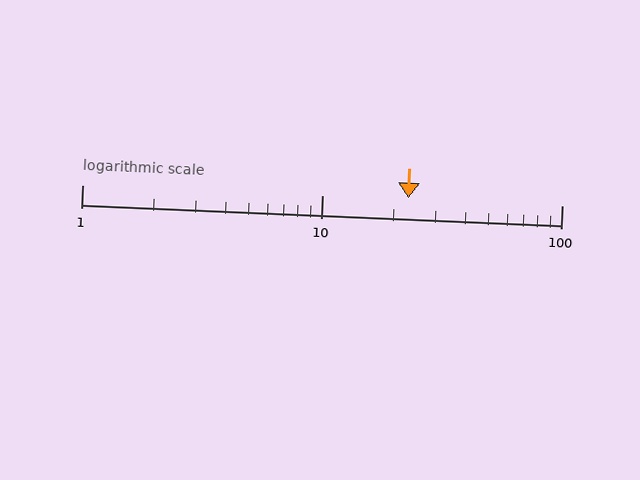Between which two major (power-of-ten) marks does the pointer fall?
The pointer is between 10 and 100.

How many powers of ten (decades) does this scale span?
The scale spans 2 decades, from 1 to 100.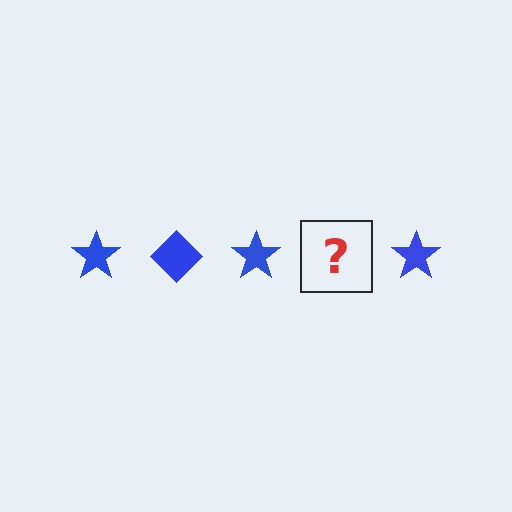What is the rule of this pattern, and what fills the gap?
The rule is that the pattern cycles through star, diamond shapes in blue. The gap should be filled with a blue diamond.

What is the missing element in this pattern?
The missing element is a blue diamond.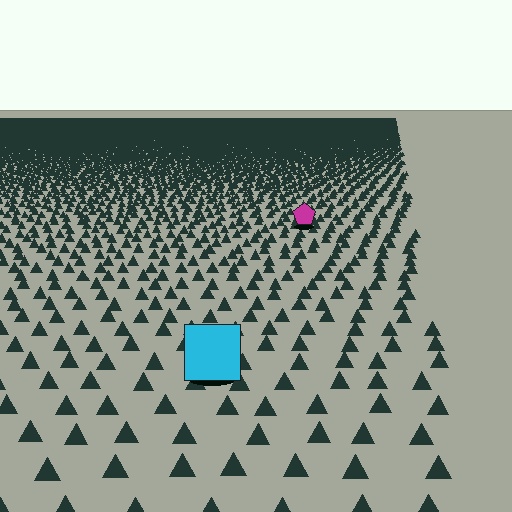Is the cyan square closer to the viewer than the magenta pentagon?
Yes. The cyan square is closer — you can tell from the texture gradient: the ground texture is coarser near it.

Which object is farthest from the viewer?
The magenta pentagon is farthest from the viewer. It appears smaller and the ground texture around it is denser.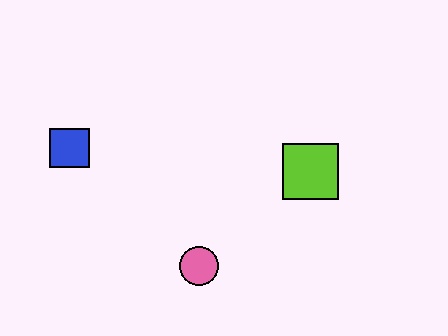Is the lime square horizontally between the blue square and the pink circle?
No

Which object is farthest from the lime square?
The blue square is farthest from the lime square.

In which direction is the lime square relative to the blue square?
The lime square is to the right of the blue square.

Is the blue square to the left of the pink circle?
Yes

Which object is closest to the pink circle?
The lime square is closest to the pink circle.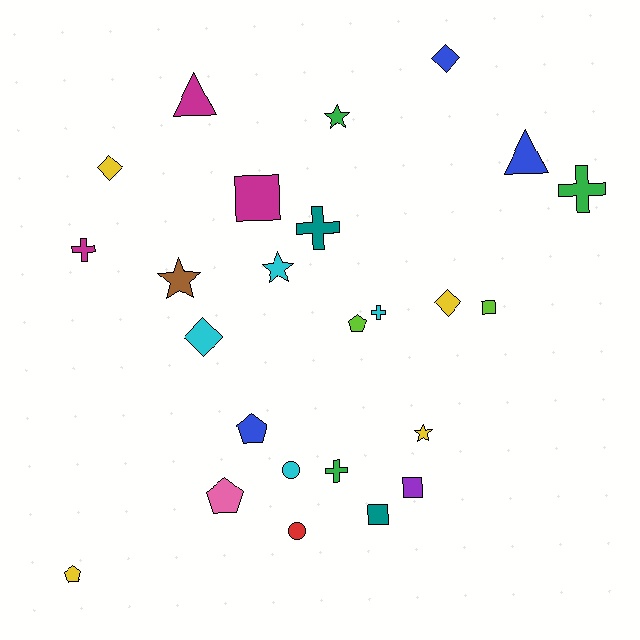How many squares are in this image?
There are 4 squares.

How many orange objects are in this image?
There are no orange objects.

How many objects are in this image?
There are 25 objects.